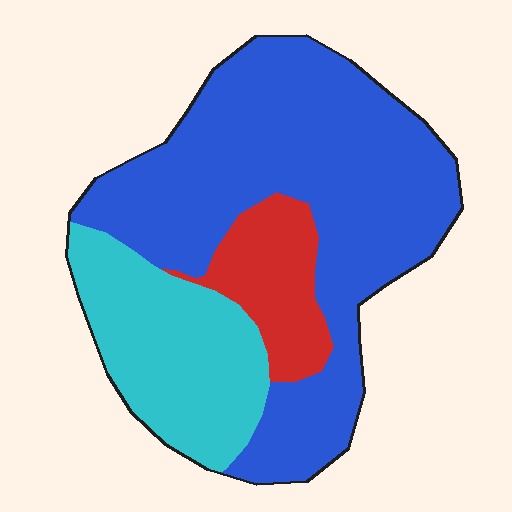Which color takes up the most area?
Blue, at roughly 60%.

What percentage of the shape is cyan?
Cyan takes up between a quarter and a half of the shape.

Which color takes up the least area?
Red, at roughly 15%.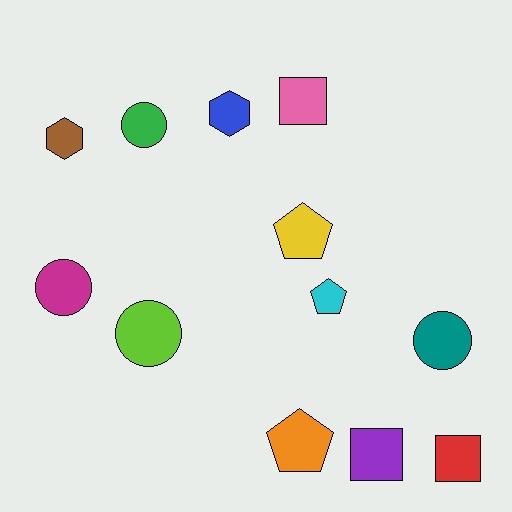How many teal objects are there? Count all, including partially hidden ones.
There is 1 teal object.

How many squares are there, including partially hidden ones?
There are 3 squares.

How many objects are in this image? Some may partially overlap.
There are 12 objects.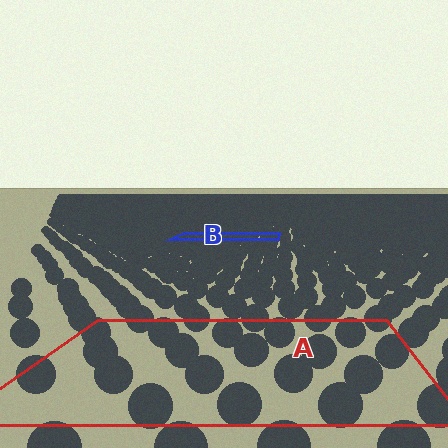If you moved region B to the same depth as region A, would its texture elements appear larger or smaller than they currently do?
They would appear larger. At a closer depth, the same texture elements are projected at a bigger on-screen size.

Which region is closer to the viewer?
Region A is closer. The texture elements there are larger and more spread out.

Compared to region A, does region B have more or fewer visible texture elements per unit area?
Region B has more texture elements per unit area — they are packed more densely because it is farther away.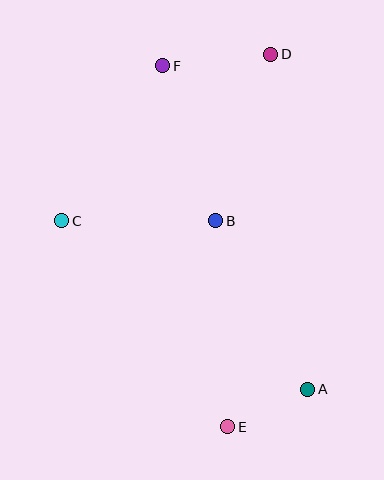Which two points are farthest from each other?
Points D and E are farthest from each other.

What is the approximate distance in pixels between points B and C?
The distance between B and C is approximately 154 pixels.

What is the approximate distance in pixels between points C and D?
The distance between C and D is approximately 267 pixels.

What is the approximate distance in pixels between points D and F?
The distance between D and F is approximately 109 pixels.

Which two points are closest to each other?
Points A and E are closest to each other.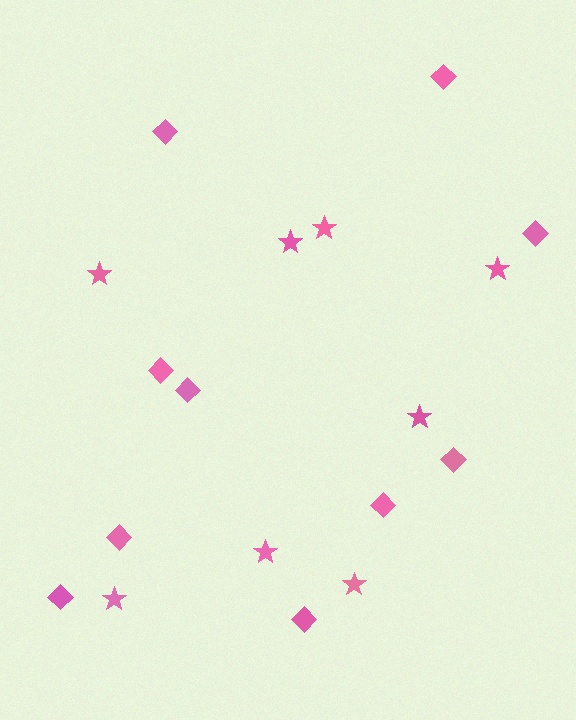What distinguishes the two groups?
There are 2 groups: one group of stars (8) and one group of diamonds (10).